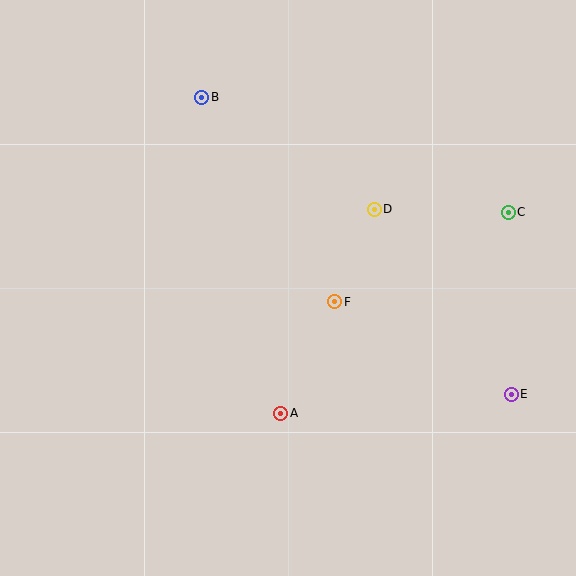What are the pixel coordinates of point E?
Point E is at (511, 394).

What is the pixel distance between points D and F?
The distance between D and F is 101 pixels.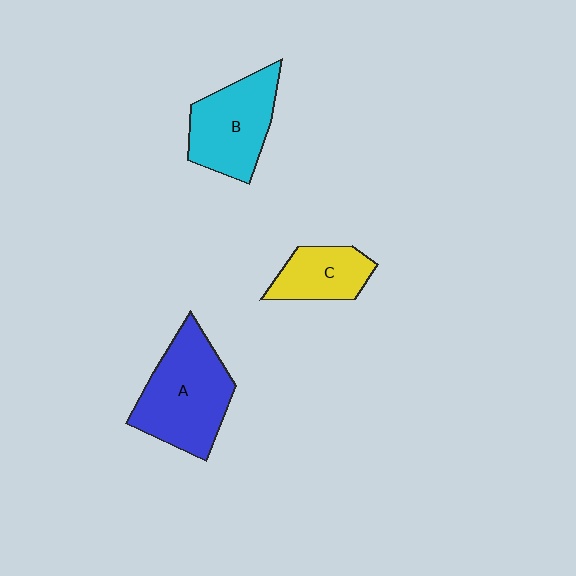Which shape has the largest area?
Shape A (blue).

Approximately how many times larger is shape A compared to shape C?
Approximately 1.9 times.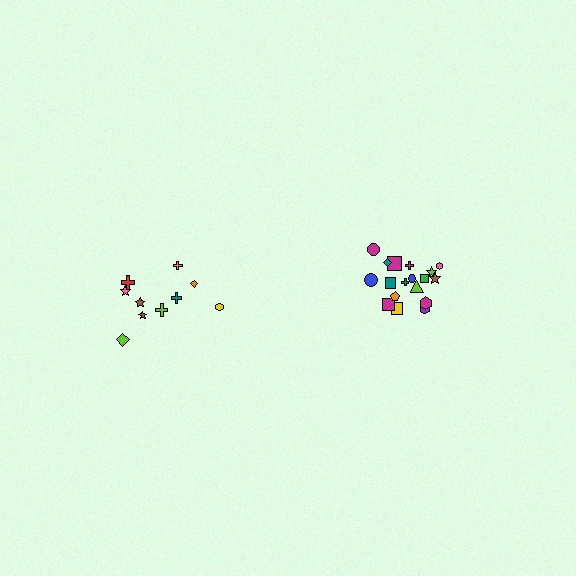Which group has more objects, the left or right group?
The right group.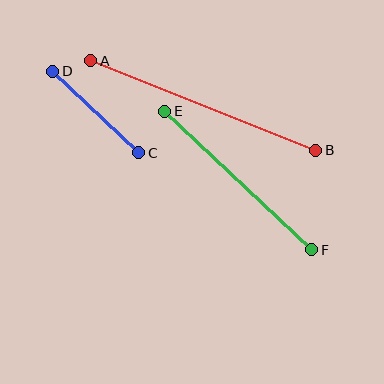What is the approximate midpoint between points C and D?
The midpoint is at approximately (96, 112) pixels.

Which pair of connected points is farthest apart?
Points A and B are farthest apart.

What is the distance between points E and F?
The distance is approximately 202 pixels.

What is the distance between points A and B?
The distance is approximately 242 pixels.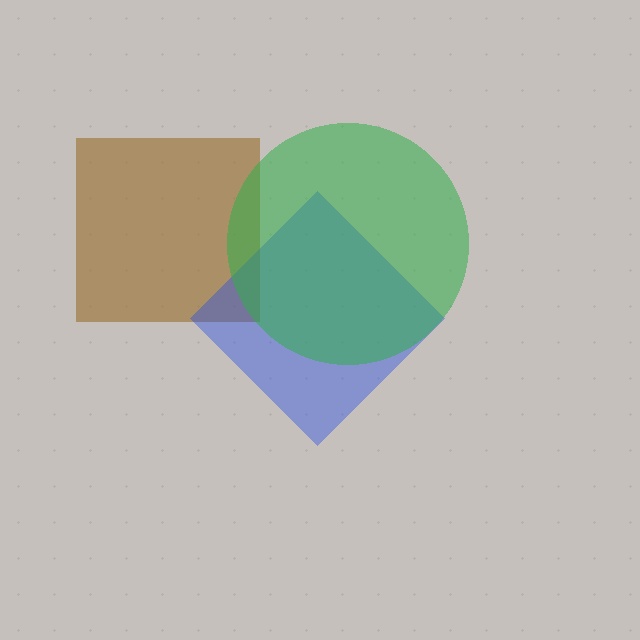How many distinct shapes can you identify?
There are 3 distinct shapes: a brown square, a blue diamond, a green circle.